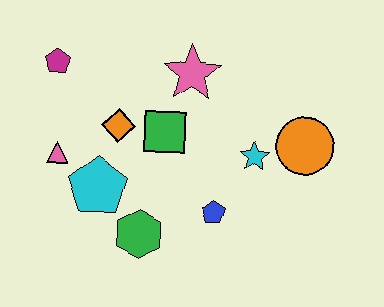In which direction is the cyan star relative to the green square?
The cyan star is to the right of the green square.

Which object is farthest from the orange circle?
The magenta pentagon is farthest from the orange circle.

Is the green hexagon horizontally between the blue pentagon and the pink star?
No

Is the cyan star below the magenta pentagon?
Yes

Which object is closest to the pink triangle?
The cyan pentagon is closest to the pink triangle.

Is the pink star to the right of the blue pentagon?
No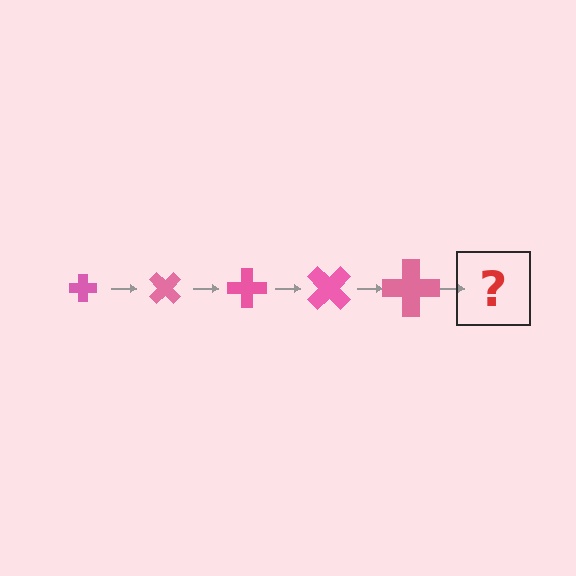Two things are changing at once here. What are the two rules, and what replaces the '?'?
The two rules are that the cross grows larger each step and it rotates 45 degrees each step. The '?' should be a cross, larger than the previous one and rotated 225 degrees from the start.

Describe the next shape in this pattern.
It should be a cross, larger than the previous one and rotated 225 degrees from the start.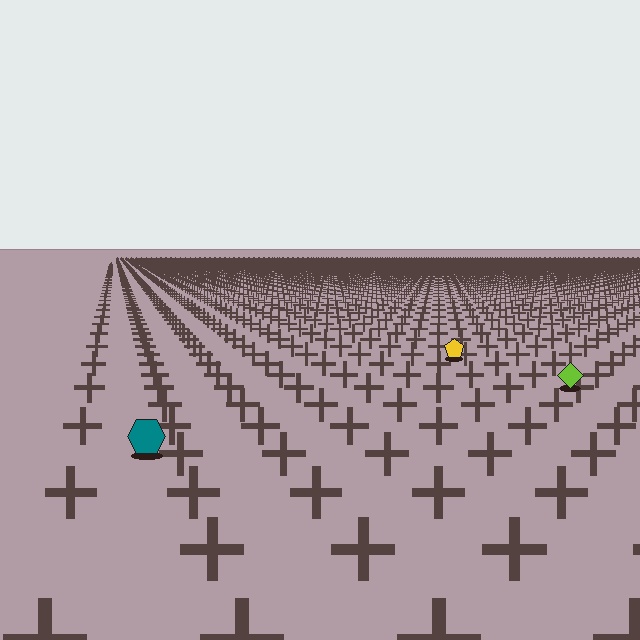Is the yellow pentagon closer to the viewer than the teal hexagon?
No. The teal hexagon is closer — you can tell from the texture gradient: the ground texture is coarser near it.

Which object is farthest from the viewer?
The yellow pentagon is farthest from the viewer. It appears smaller and the ground texture around it is denser.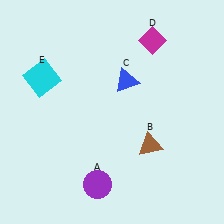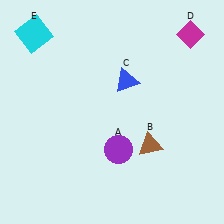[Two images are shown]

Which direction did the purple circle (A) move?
The purple circle (A) moved up.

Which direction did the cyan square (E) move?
The cyan square (E) moved up.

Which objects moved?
The objects that moved are: the purple circle (A), the magenta diamond (D), the cyan square (E).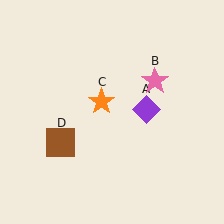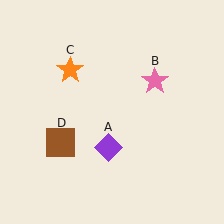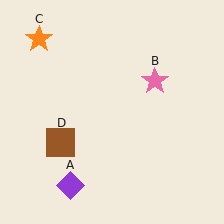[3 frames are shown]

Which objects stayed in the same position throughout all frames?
Pink star (object B) and brown square (object D) remained stationary.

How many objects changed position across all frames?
2 objects changed position: purple diamond (object A), orange star (object C).